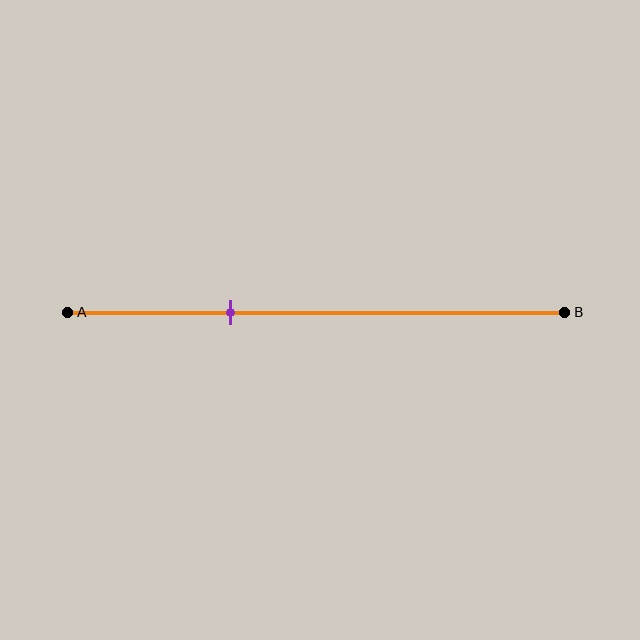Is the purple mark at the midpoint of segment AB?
No, the mark is at about 35% from A, not at the 50% midpoint.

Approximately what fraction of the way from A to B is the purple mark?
The purple mark is approximately 35% of the way from A to B.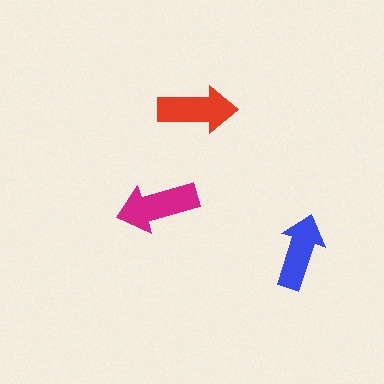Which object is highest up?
The red arrow is topmost.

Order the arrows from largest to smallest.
the magenta one, the red one, the blue one.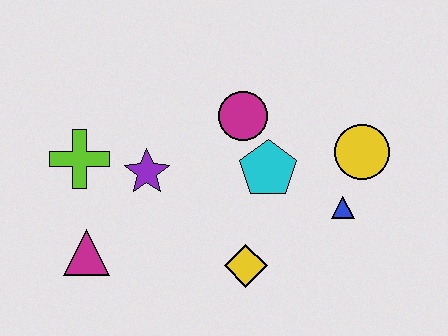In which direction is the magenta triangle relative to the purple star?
The magenta triangle is below the purple star.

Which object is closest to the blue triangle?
The yellow circle is closest to the blue triangle.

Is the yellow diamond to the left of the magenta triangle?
No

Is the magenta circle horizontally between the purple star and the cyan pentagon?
Yes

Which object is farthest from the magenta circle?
The magenta triangle is farthest from the magenta circle.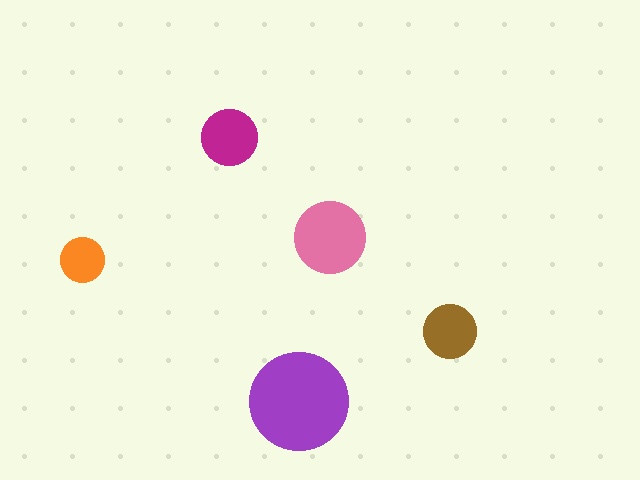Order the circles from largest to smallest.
the purple one, the pink one, the magenta one, the brown one, the orange one.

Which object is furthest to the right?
The brown circle is rightmost.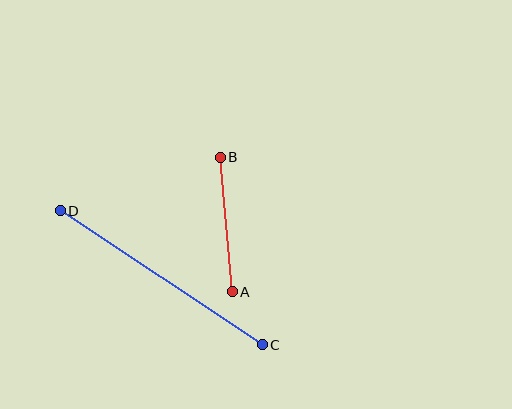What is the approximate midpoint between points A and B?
The midpoint is at approximately (226, 224) pixels.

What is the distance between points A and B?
The distance is approximately 135 pixels.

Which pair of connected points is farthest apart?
Points C and D are farthest apart.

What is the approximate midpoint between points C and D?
The midpoint is at approximately (161, 278) pixels.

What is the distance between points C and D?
The distance is approximately 242 pixels.